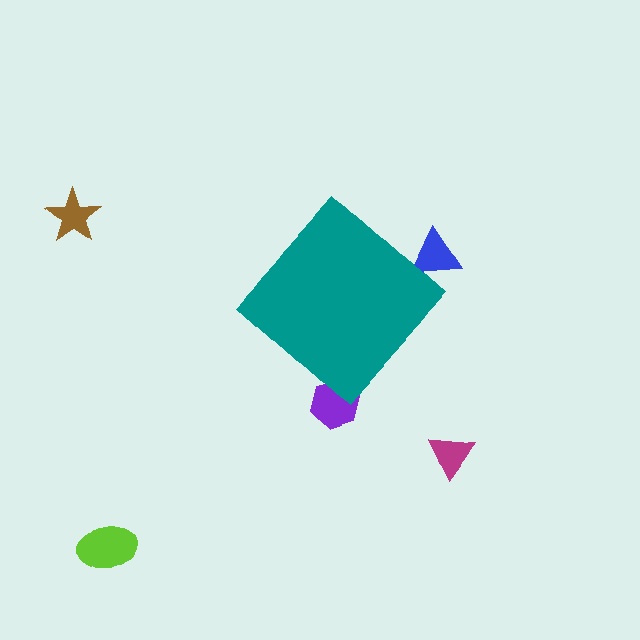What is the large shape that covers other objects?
A teal diamond.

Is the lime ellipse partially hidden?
No, the lime ellipse is fully visible.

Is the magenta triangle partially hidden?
No, the magenta triangle is fully visible.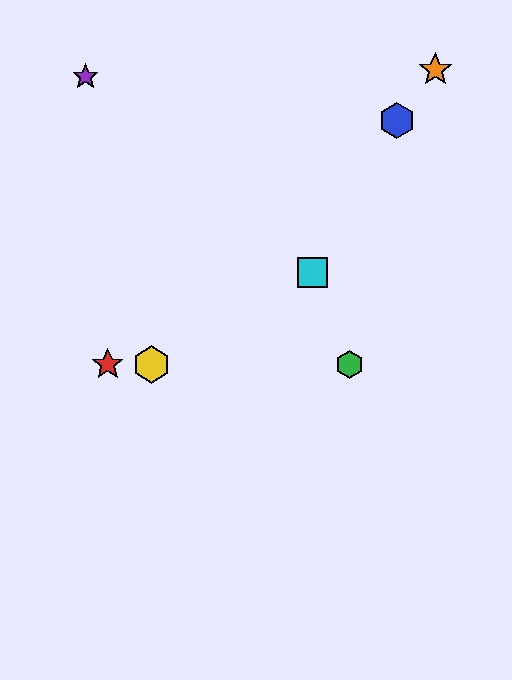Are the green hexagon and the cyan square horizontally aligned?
No, the green hexagon is at y≈365 and the cyan square is at y≈272.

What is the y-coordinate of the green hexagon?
The green hexagon is at y≈365.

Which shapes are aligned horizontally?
The red star, the green hexagon, the yellow hexagon are aligned horizontally.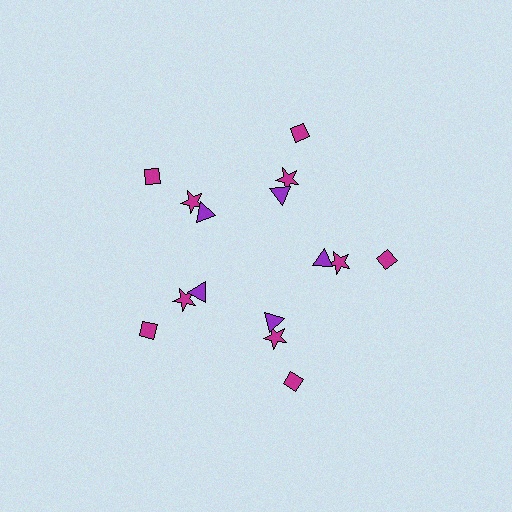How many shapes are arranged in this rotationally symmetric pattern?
There are 15 shapes, arranged in 5 groups of 3.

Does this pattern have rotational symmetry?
Yes, this pattern has 5-fold rotational symmetry. It looks the same after rotating 72 degrees around the center.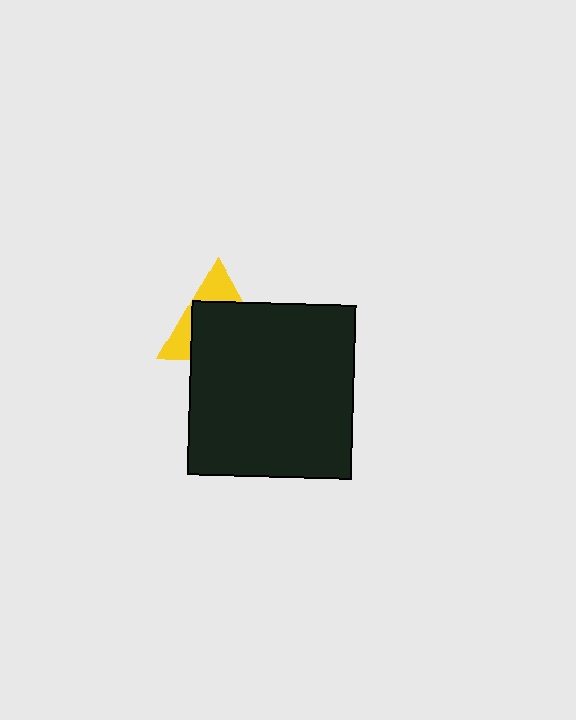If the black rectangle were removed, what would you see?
You would see the complete yellow triangle.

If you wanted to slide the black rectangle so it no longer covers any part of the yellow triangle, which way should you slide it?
Slide it down — that is the most direct way to separate the two shapes.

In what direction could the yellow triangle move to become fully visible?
The yellow triangle could move up. That would shift it out from behind the black rectangle entirely.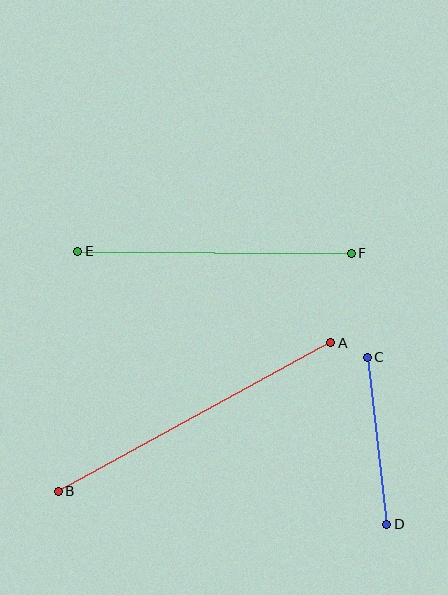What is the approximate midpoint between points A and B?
The midpoint is at approximately (194, 417) pixels.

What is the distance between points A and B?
The distance is approximately 310 pixels.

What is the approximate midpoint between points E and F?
The midpoint is at approximately (215, 252) pixels.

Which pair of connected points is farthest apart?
Points A and B are farthest apart.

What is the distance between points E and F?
The distance is approximately 273 pixels.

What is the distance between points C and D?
The distance is approximately 168 pixels.